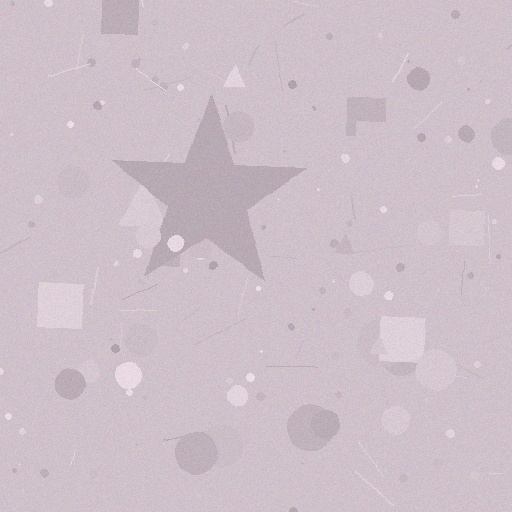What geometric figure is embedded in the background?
A star is embedded in the background.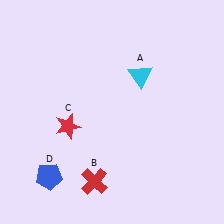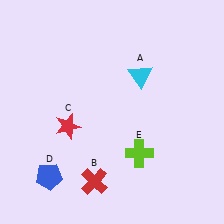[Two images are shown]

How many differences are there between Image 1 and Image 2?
There is 1 difference between the two images.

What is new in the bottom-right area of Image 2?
A lime cross (E) was added in the bottom-right area of Image 2.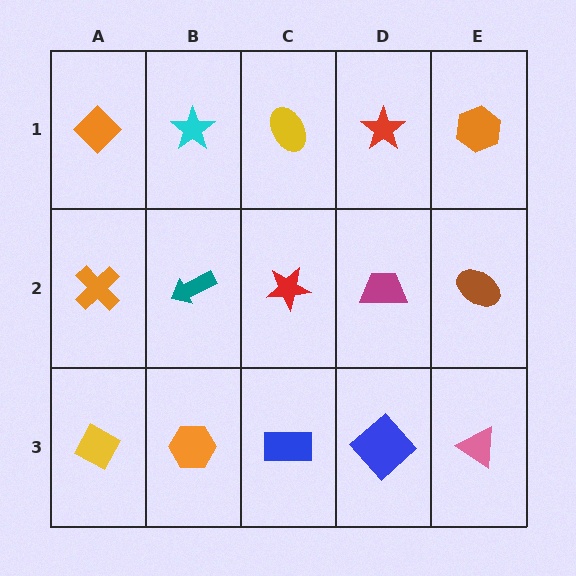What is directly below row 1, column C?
A red star.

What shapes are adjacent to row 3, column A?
An orange cross (row 2, column A), an orange hexagon (row 3, column B).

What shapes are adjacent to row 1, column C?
A red star (row 2, column C), a cyan star (row 1, column B), a red star (row 1, column D).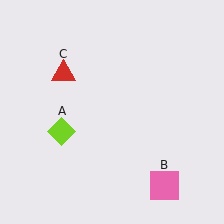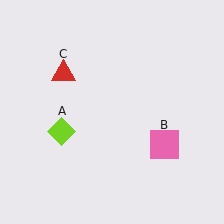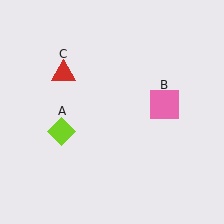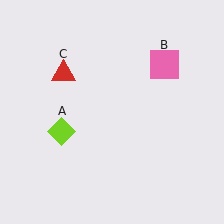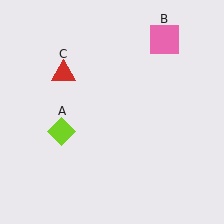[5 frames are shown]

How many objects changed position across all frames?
1 object changed position: pink square (object B).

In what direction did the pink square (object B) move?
The pink square (object B) moved up.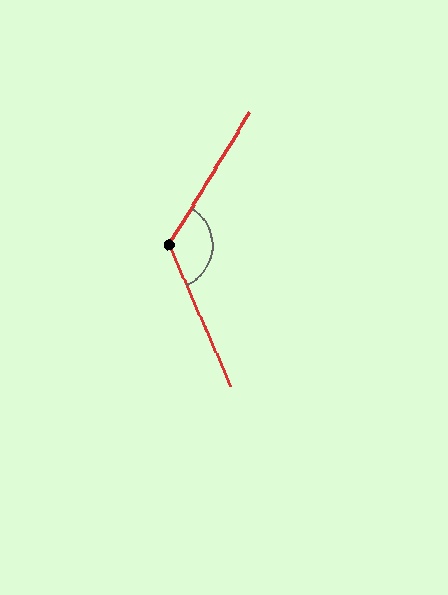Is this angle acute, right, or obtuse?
It is obtuse.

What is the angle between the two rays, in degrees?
Approximately 125 degrees.